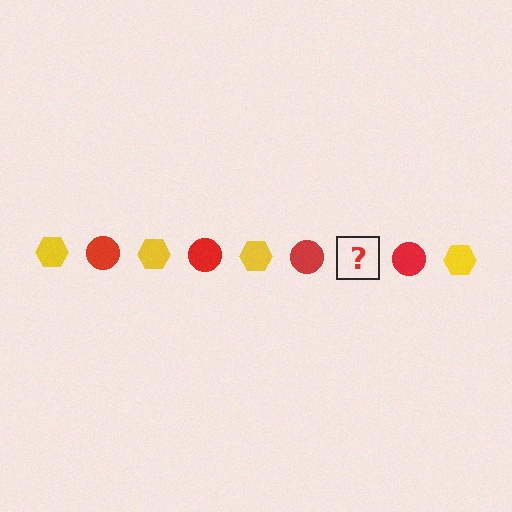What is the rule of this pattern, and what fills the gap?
The rule is that the pattern alternates between yellow hexagon and red circle. The gap should be filled with a yellow hexagon.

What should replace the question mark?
The question mark should be replaced with a yellow hexagon.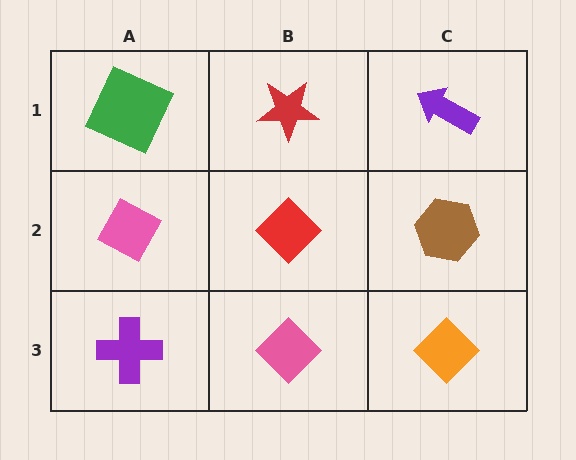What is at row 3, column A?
A purple cross.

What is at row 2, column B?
A red diamond.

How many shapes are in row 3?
3 shapes.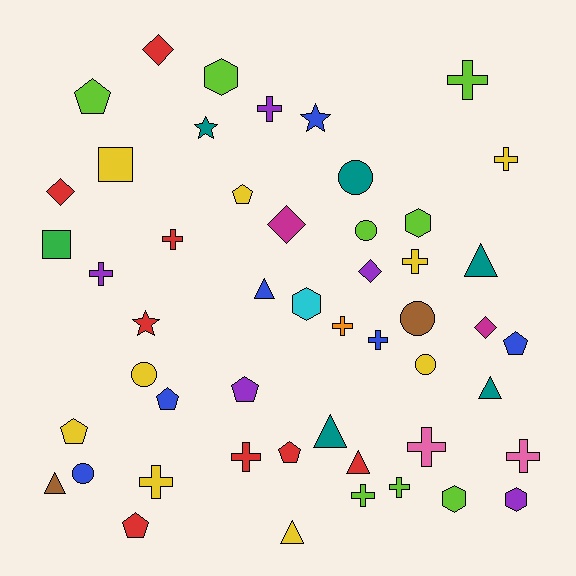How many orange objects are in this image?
There is 1 orange object.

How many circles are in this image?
There are 6 circles.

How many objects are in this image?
There are 50 objects.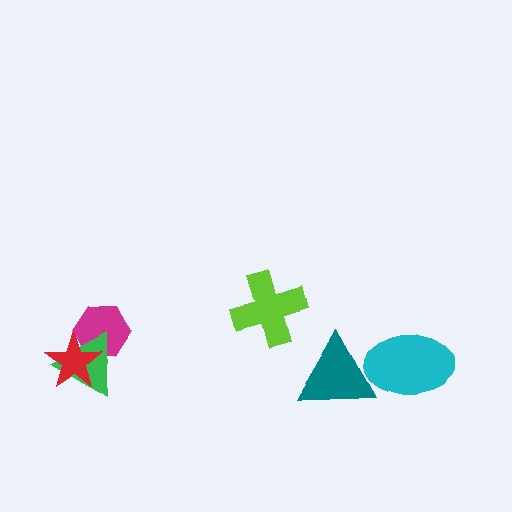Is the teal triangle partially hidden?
Yes, it is partially covered by another shape.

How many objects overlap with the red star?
2 objects overlap with the red star.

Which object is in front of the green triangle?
The red star is in front of the green triangle.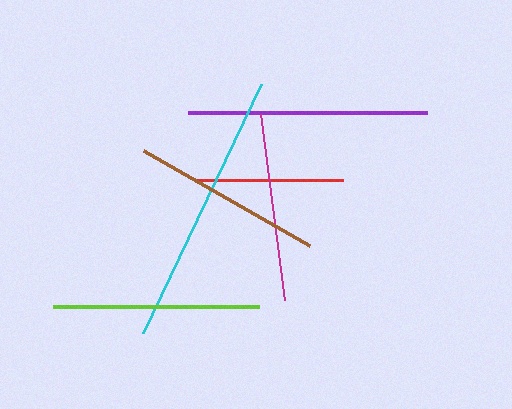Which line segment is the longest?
The cyan line is the longest at approximately 275 pixels.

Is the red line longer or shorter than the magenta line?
The magenta line is longer than the red line.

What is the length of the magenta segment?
The magenta segment is approximately 187 pixels long.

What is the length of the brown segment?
The brown segment is approximately 191 pixels long.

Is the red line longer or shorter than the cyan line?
The cyan line is longer than the red line.